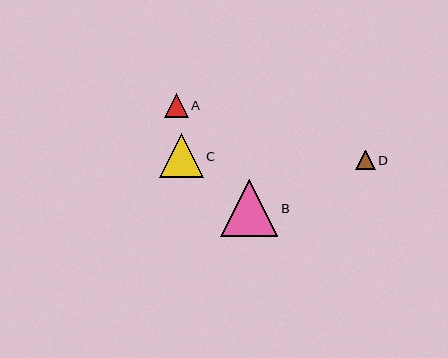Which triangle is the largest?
Triangle B is the largest with a size of approximately 57 pixels.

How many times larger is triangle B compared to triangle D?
Triangle B is approximately 3.0 times the size of triangle D.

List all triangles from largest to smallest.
From largest to smallest: B, C, A, D.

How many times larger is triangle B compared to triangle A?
Triangle B is approximately 2.4 times the size of triangle A.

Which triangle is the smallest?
Triangle D is the smallest with a size of approximately 19 pixels.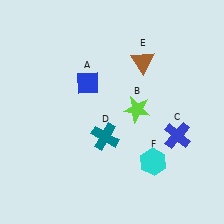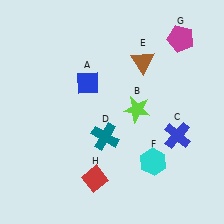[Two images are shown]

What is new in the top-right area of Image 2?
A magenta pentagon (G) was added in the top-right area of Image 2.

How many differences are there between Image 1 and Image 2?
There are 2 differences between the two images.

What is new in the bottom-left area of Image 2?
A red diamond (H) was added in the bottom-left area of Image 2.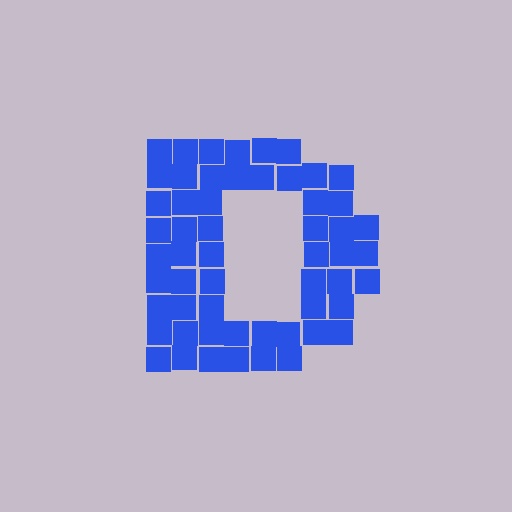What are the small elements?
The small elements are squares.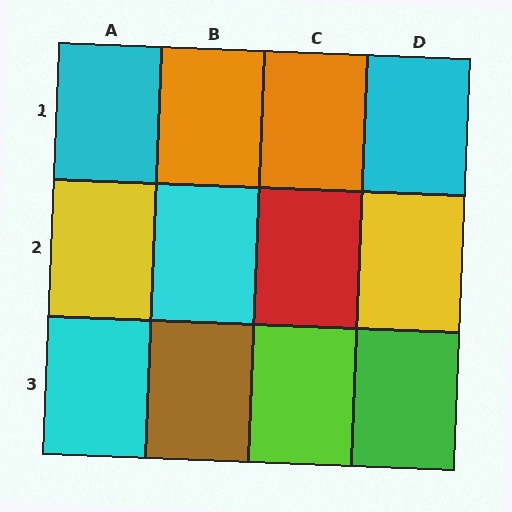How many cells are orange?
2 cells are orange.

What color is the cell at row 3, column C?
Lime.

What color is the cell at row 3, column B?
Brown.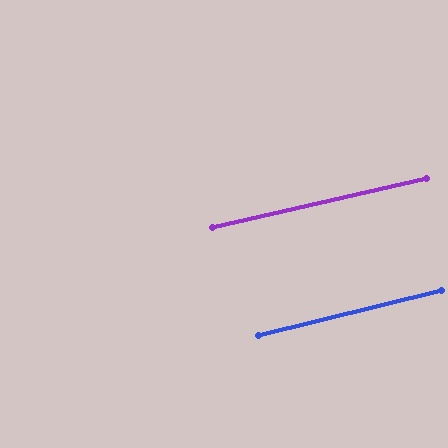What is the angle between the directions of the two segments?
Approximately 1 degree.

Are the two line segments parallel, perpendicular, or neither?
Parallel — their directions differ by only 0.6°.